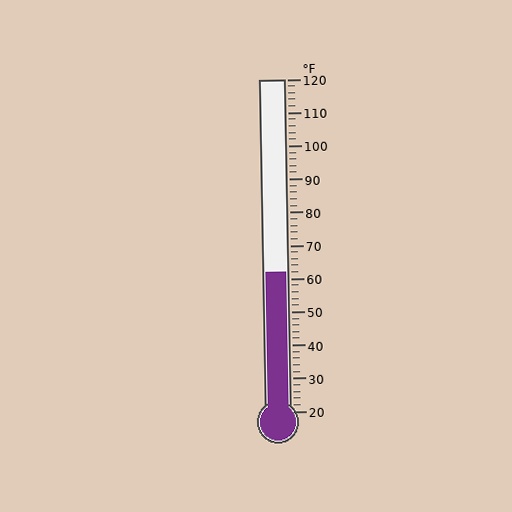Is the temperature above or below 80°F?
The temperature is below 80°F.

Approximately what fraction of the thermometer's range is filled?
The thermometer is filled to approximately 40% of its range.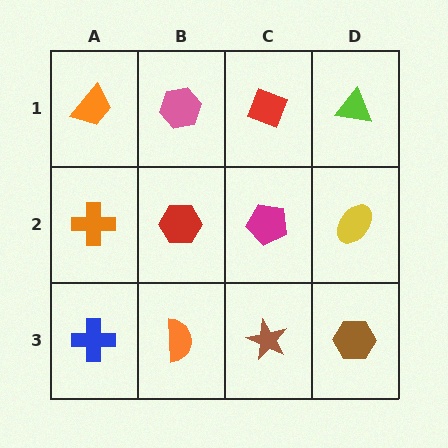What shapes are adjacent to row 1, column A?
An orange cross (row 2, column A), a pink hexagon (row 1, column B).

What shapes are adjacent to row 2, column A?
An orange trapezoid (row 1, column A), a blue cross (row 3, column A), a red hexagon (row 2, column B).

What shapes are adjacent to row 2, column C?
A red diamond (row 1, column C), a brown star (row 3, column C), a red hexagon (row 2, column B), a yellow ellipse (row 2, column D).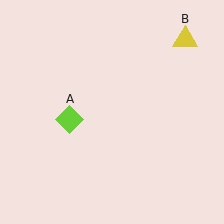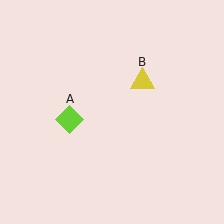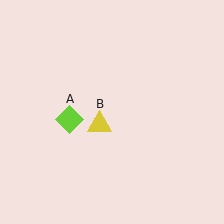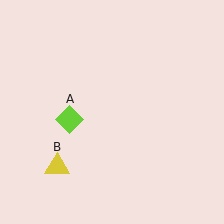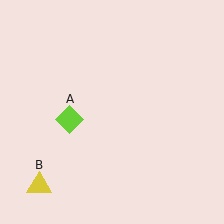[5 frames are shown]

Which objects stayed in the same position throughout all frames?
Lime diamond (object A) remained stationary.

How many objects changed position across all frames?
1 object changed position: yellow triangle (object B).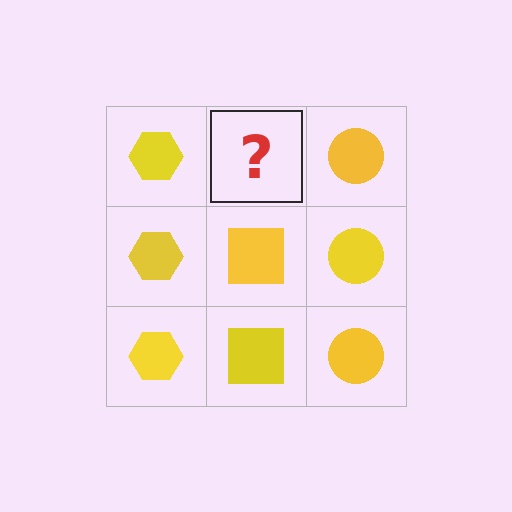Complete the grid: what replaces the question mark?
The question mark should be replaced with a yellow square.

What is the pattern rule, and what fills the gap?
The rule is that each column has a consistent shape. The gap should be filled with a yellow square.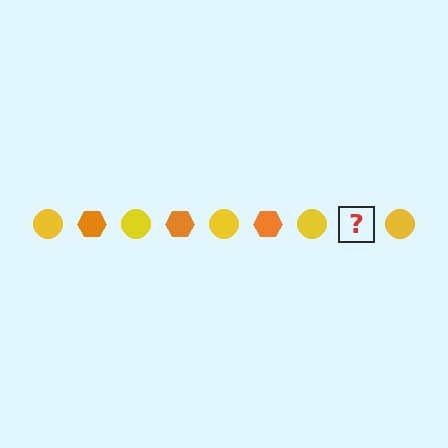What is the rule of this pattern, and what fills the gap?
The rule is that the pattern alternates between yellow circle and orange hexagon. The gap should be filled with an orange hexagon.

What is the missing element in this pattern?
The missing element is an orange hexagon.